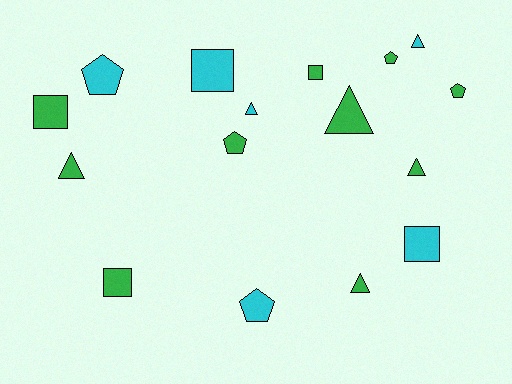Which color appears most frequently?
Green, with 10 objects.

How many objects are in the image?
There are 16 objects.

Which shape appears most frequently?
Triangle, with 6 objects.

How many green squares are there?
There are 3 green squares.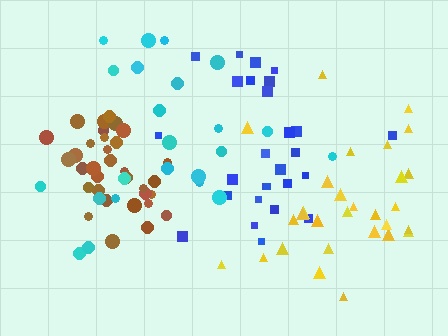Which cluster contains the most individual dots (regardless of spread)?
Brown (33).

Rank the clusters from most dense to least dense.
brown, yellow, blue, cyan.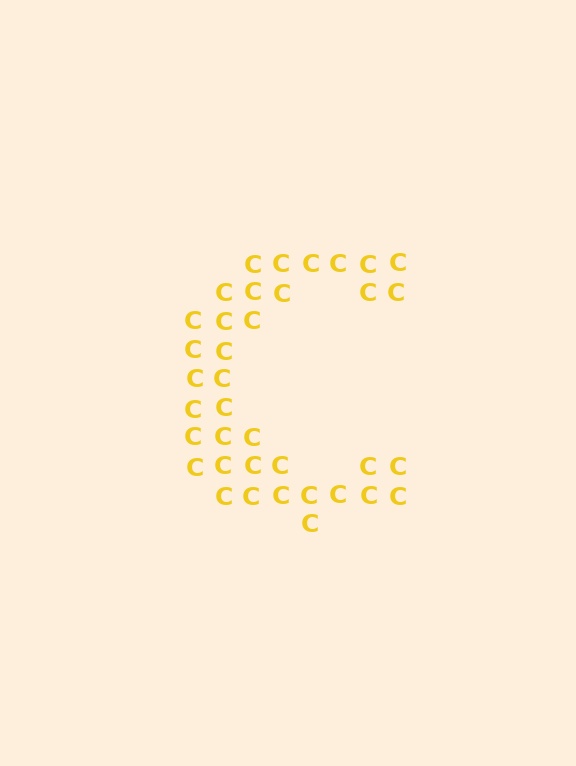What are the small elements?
The small elements are letter C's.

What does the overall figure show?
The overall figure shows the letter C.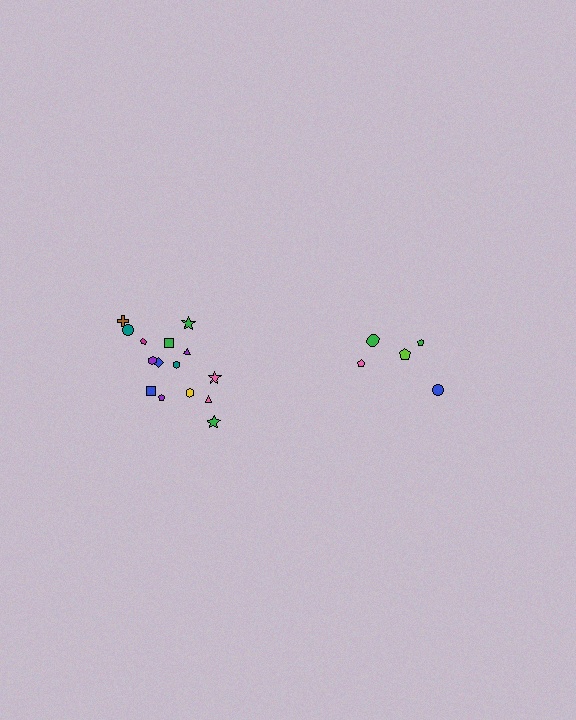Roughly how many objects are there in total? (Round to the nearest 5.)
Roughly 20 objects in total.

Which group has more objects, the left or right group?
The left group.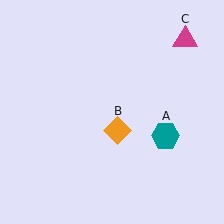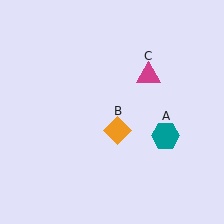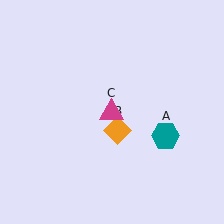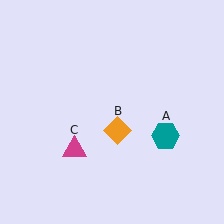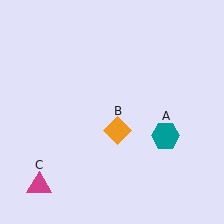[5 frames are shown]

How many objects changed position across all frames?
1 object changed position: magenta triangle (object C).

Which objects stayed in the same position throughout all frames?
Teal hexagon (object A) and orange diamond (object B) remained stationary.